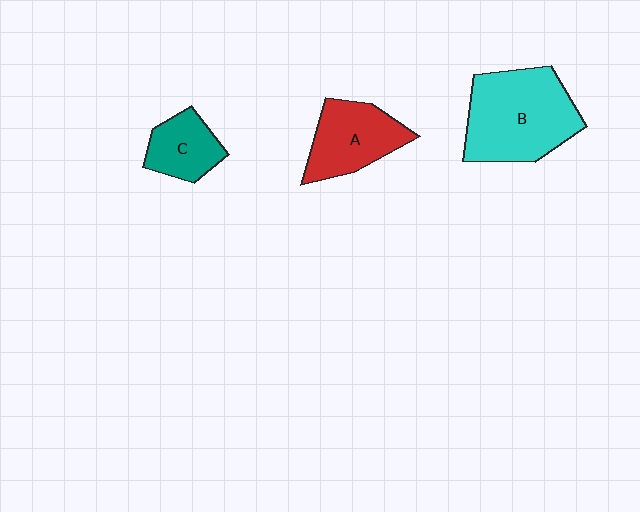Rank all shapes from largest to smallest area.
From largest to smallest: B (cyan), A (red), C (teal).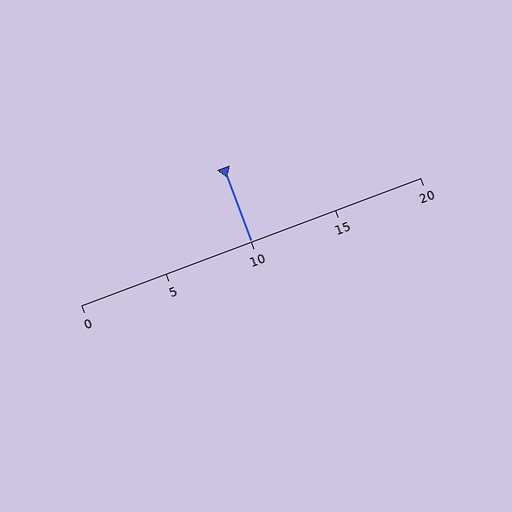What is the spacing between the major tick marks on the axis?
The major ticks are spaced 5 apart.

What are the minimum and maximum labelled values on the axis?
The axis runs from 0 to 20.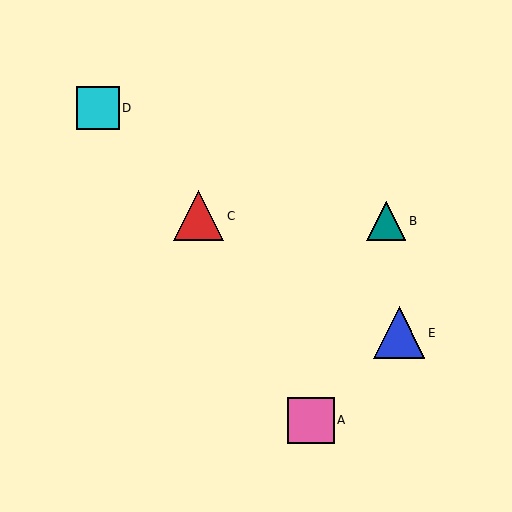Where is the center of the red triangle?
The center of the red triangle is at (198, 216).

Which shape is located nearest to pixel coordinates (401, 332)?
The blue triangle (labeled E) at (399, 333) is nearest to that location.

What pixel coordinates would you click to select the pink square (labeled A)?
Click at (311, 420) to select the pink square A.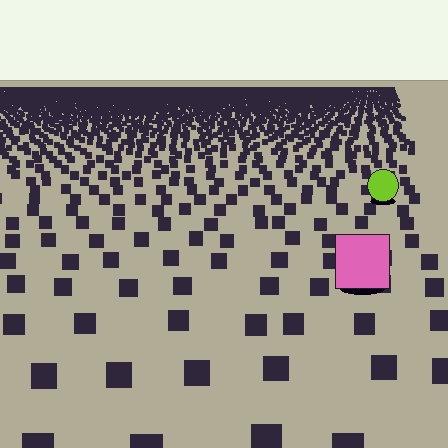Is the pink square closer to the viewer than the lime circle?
Yes. The pink square is closer — you can tell from the texture gradient: the ground texture is coarser near it.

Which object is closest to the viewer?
The pink square is closest. The texture marks near it are larger and more spread out.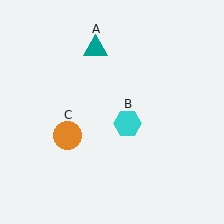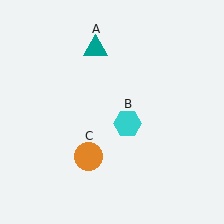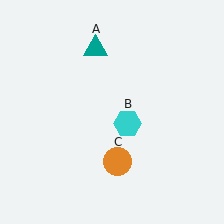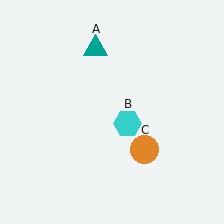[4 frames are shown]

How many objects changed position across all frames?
1 object changed position: orange circle (object C).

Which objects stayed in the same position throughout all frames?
Teal triangle (object A) and cyan hexagon (object B) remained stationary.